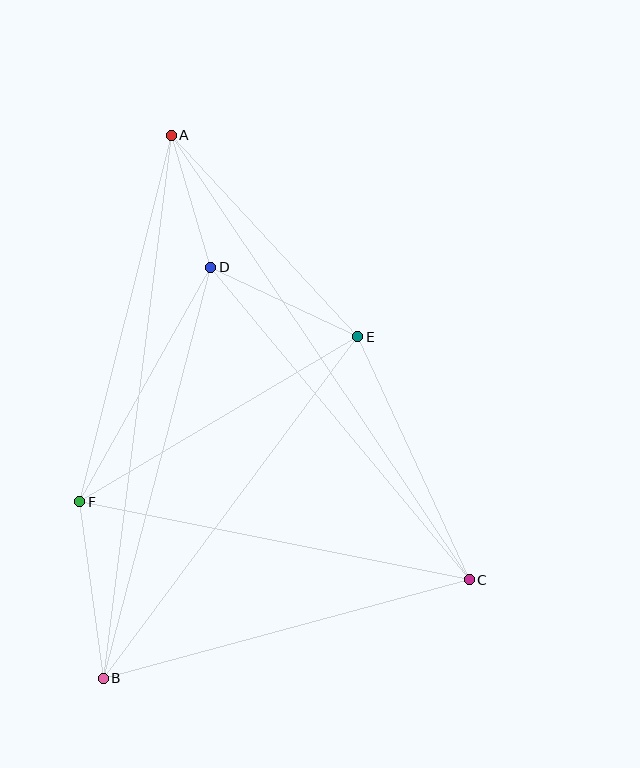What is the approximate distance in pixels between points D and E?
The distance between D and E is approximately 163 pixels.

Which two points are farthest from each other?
Points A and B are farthest from each other.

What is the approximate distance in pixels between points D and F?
The distance between D and F is approximately 269 pixels.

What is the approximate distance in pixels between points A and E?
The distance between A and E is approximately 275 pixels.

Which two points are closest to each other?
Points A and D are closest to each other.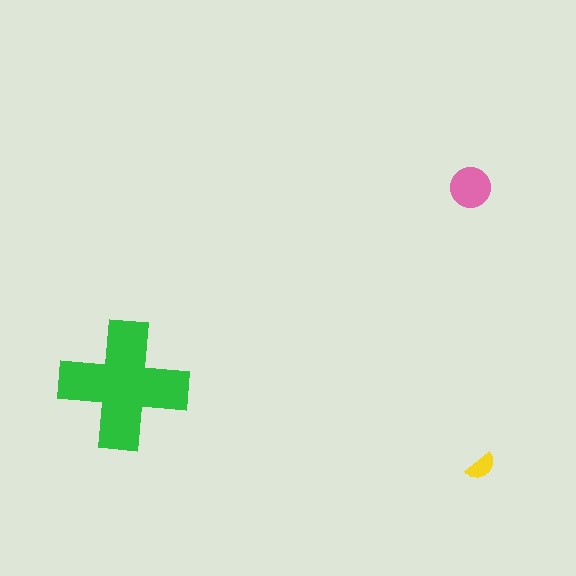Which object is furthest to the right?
The yellow semicircle is rightmost.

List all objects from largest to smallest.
The green cross, the pink circle, the yellow semicircle.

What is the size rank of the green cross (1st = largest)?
1st.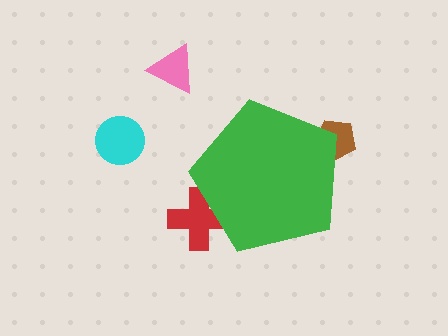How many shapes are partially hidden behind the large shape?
2 shapes are partially hidden.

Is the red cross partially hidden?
Yes, the red cross is partially hidden behind the green pentagon.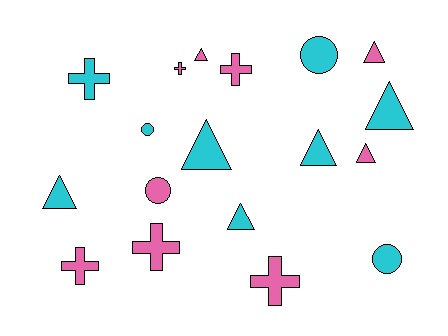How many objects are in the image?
There are 18 objects.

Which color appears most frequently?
Cyan, with 9 objects.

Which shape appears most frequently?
Triangle, with 8 objects.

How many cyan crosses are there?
There is 1 cyan cross.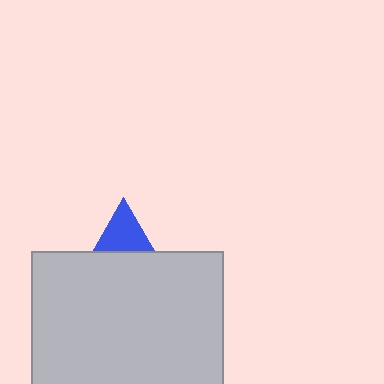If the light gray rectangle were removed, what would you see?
You would see the complete blue triangle.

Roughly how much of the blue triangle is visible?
A small part of it is visible (roughly 38%).